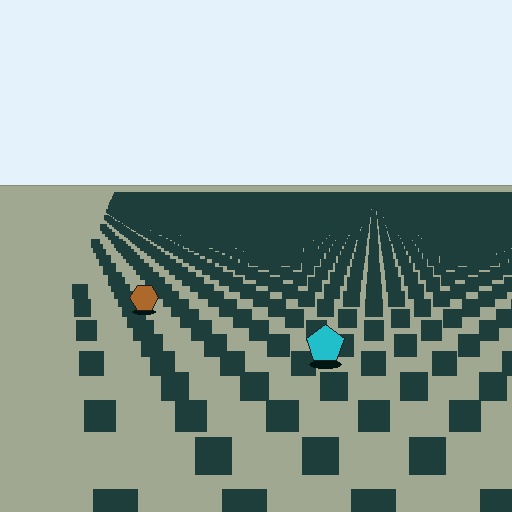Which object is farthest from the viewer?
The brown hexagon is farthest from the viewer. It appears smaller and the ground texture around it is denser.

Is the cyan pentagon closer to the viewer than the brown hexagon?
Yes. The cyan pentagon is closer — you can tell from the texture gradient: the ground texture is coarser near it.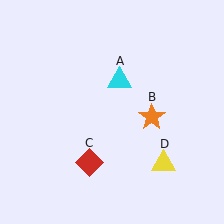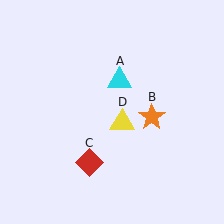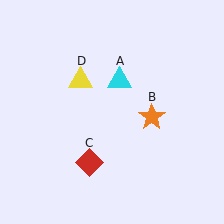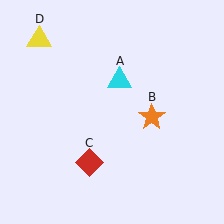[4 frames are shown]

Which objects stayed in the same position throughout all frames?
Cyan triangle (object A) and orange star (object B) and red diamond (object C) remained stationary.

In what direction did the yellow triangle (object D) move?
The yellow triangle (object D) moved up and to the left.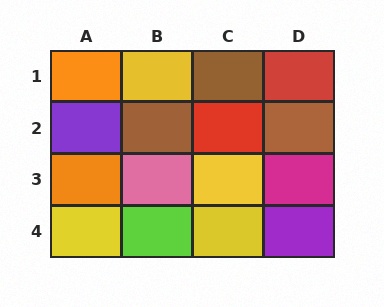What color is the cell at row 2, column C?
Red.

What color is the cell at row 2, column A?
Purple.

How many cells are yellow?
4 cells are yellow.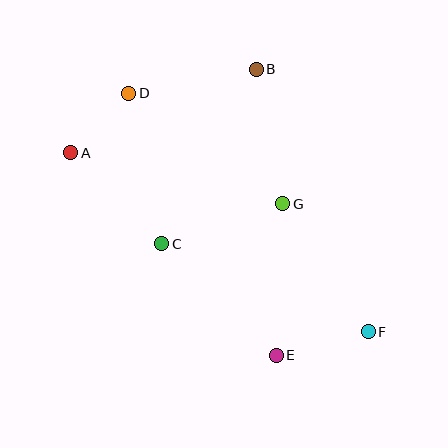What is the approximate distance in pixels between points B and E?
The distance between B and E is approximately 287 pixels.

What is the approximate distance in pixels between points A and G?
The distance between A and G is approximately 218 pixels.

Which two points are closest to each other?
Points A and D are closest to each other.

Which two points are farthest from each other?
Points A and F are farthest from each other.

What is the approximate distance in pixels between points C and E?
The distance between C and E is approximately 160 pixels.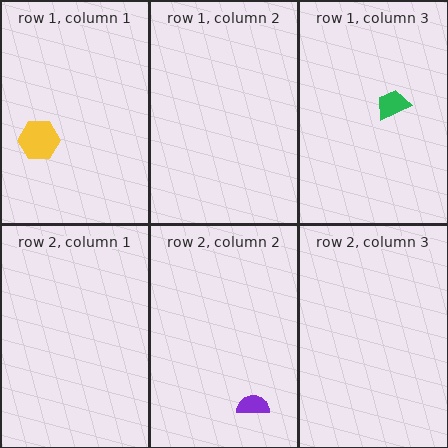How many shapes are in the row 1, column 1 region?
1.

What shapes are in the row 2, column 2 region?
The purple semicircle.